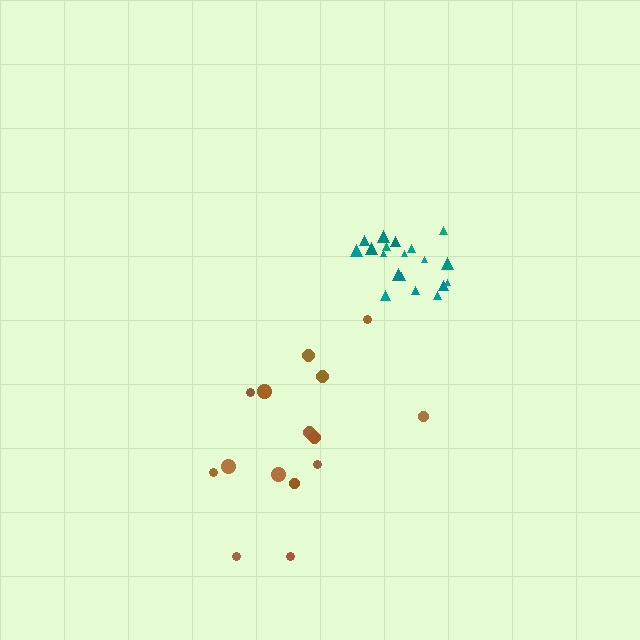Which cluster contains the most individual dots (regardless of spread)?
Teal (19).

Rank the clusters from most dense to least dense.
teal, brown.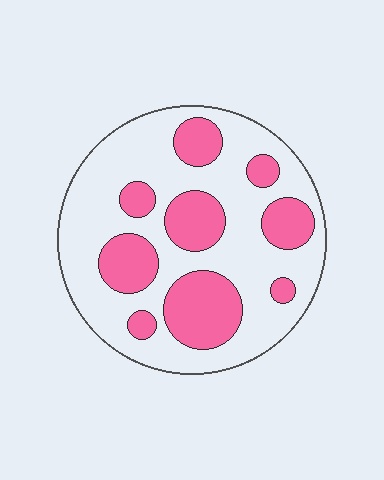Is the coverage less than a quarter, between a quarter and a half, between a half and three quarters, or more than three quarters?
Between a quarter and a half.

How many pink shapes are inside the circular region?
9.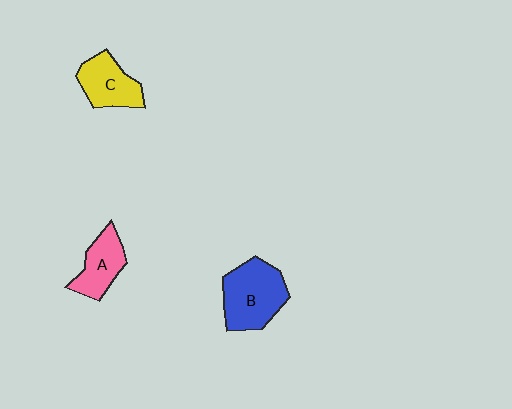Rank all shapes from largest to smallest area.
From largest to smallest: B (blue), C (yellow), A (pink).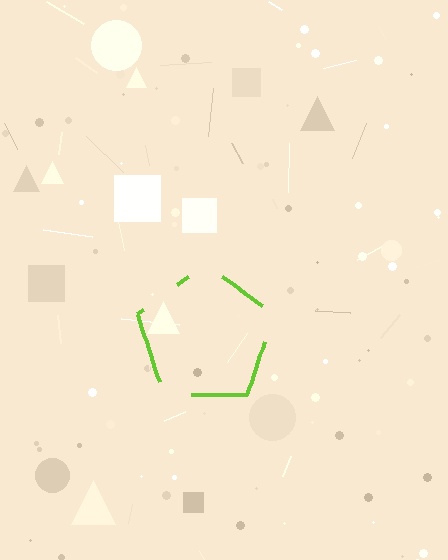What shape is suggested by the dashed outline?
The dashed outline suggests a pentagon.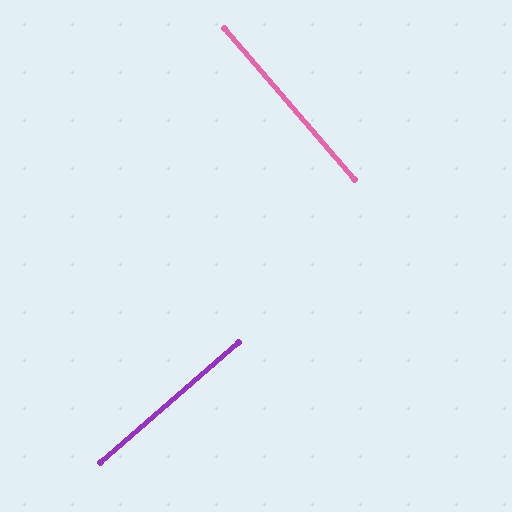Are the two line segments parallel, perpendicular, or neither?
Perpendicular — they meet at approximately 90°.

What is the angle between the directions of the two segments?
Approximately 90 degrees.